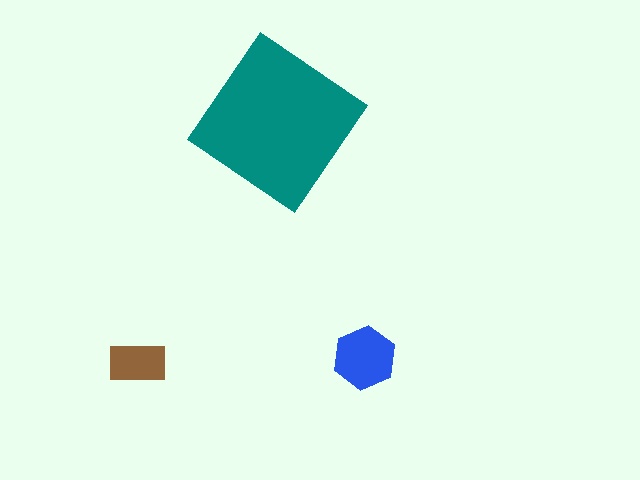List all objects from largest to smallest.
The teal diamond, the blue hexagon, the brown rectangle.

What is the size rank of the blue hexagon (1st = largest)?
2nd.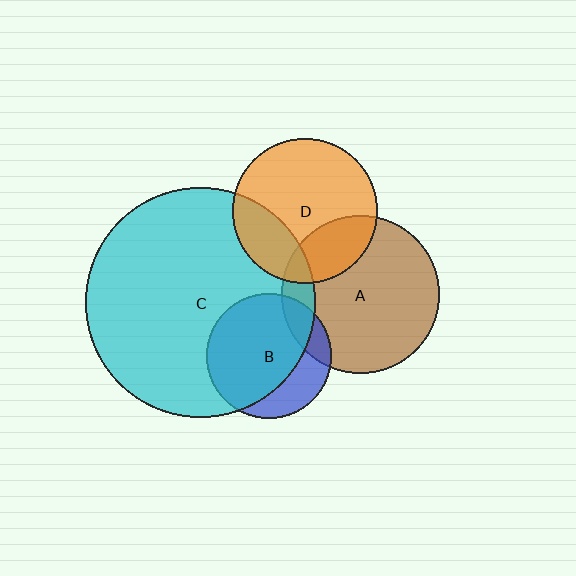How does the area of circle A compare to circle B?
Approximately 1.6 times.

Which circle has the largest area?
Circle C (cyan).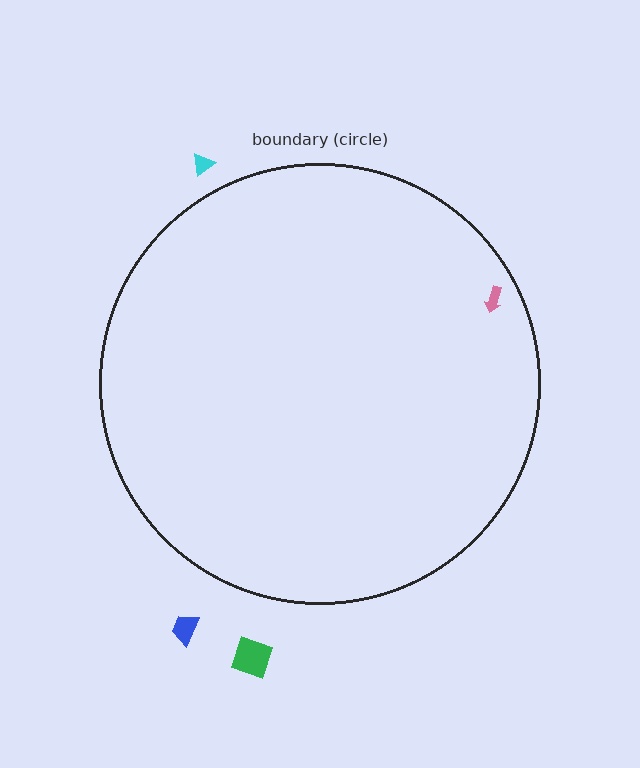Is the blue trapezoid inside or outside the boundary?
Outside.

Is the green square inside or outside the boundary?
Outside.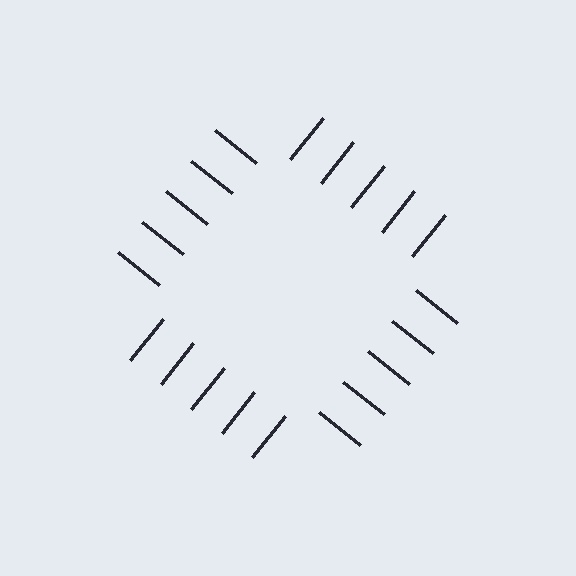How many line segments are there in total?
20 — 5 along each of the 4 edges.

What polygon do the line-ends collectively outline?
An illusory square — the line segments terminate on its edges but no continuous stroke is drawn.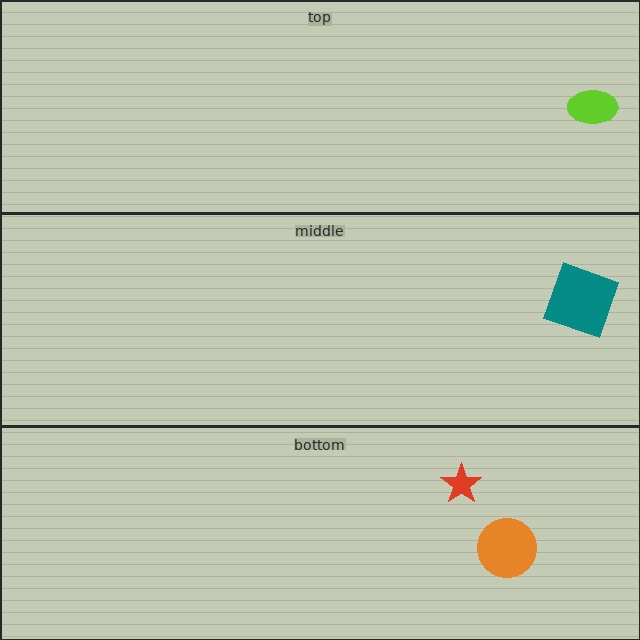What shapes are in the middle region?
The teal square.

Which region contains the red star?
The bottom region.